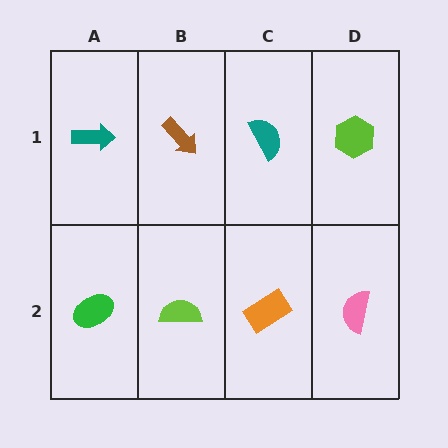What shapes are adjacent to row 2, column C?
A teal semicircle (row 1, column C), a lime semicircle (row 2, column B), a pink semicircle (row 2, column D).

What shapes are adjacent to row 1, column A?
A green ellipse (row 2, column A), a brown arrow (row 1, column B).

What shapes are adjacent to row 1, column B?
A lime semicircle (row 2, column B), a teal arrow (row 1, column A), a teal semicircle (row 1, column C).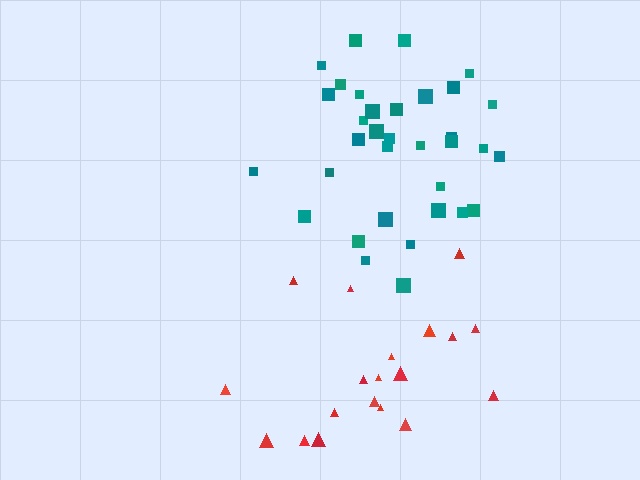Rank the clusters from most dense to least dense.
teal, red.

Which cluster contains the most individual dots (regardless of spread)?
Teal (34).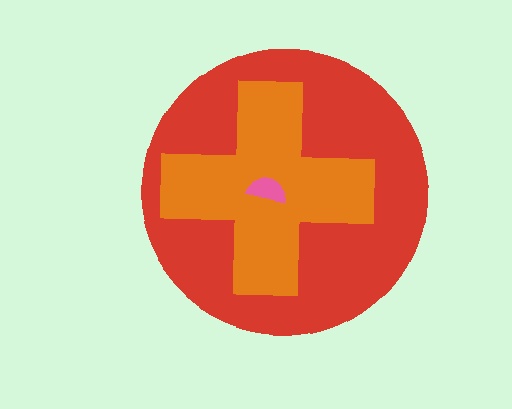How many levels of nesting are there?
3.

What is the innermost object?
The pink semicircle.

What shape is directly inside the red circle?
The orange cross.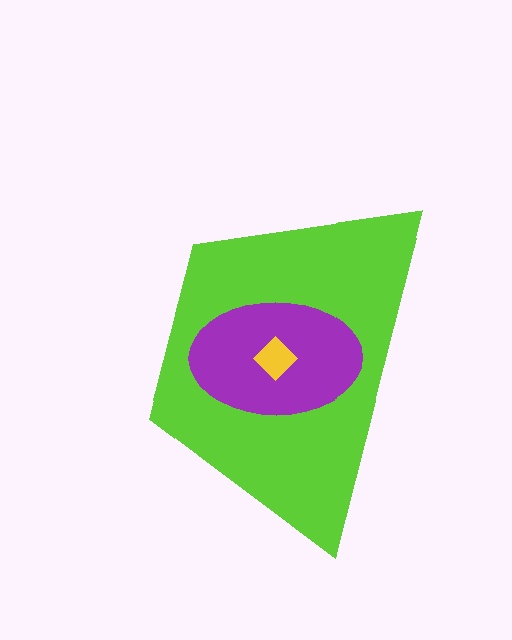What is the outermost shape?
The lime trapezoid.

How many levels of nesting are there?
3.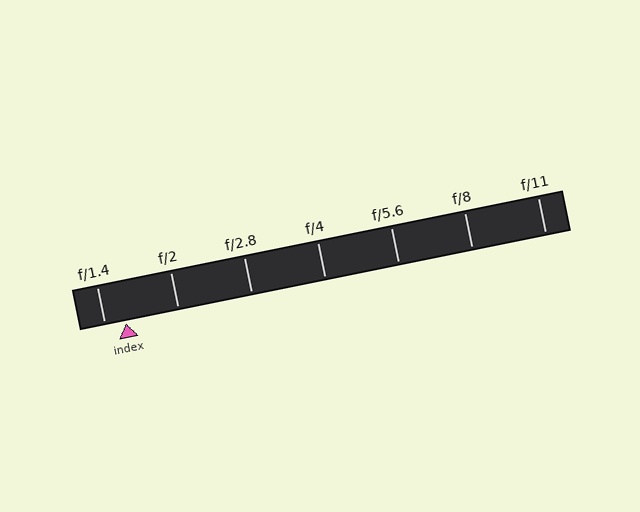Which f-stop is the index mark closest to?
The index mark is closest to f/1.4.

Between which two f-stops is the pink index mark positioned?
The index mark is between f/1.4 and f/2.